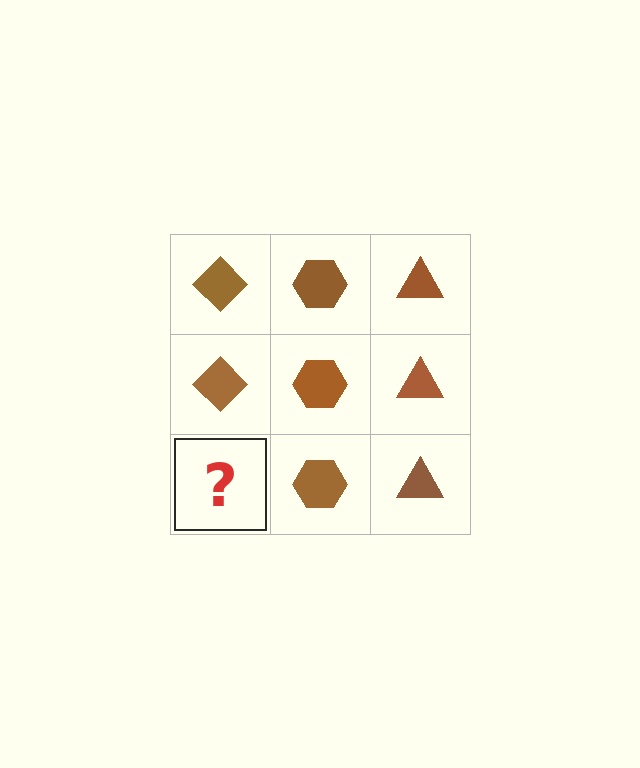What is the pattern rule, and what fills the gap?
The rule is that each column has a consistent shape. The gap should be filled with a brown diamond.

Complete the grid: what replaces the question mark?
The question mark should be replaced with a brown diamond.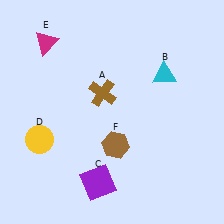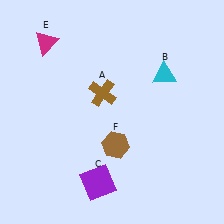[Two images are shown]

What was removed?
The yellow circle (D) was removed in Image 2.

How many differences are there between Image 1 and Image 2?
There is 1 difference between the two images.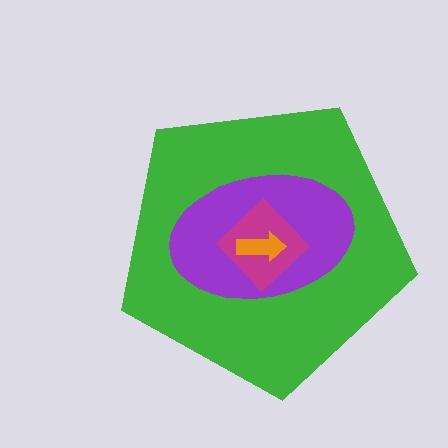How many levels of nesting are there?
4.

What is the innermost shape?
The orange arrow.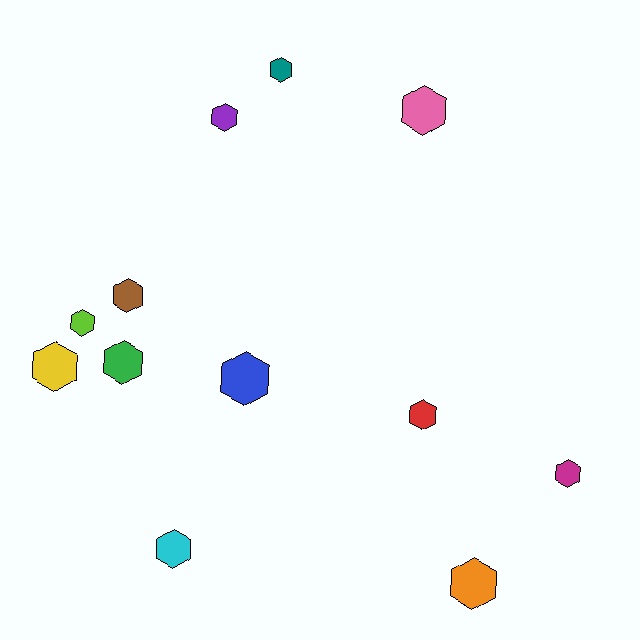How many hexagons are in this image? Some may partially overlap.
There are 12 hexagons.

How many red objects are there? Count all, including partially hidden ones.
There is 1 red object.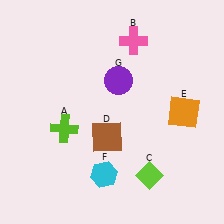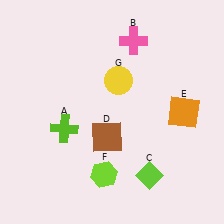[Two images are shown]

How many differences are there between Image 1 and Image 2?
There are 2 differences between the two images.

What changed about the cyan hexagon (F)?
In Image 1, F is cyan. In Image 2, it changed to lime.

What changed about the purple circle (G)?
In Image 1, G is purple. In Image 2, it changed to yellow.